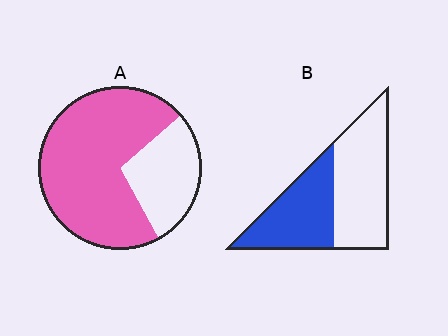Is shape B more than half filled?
No.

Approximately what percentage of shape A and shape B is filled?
A is approximately 70% and B is approximately 45%.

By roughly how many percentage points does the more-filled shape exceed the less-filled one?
By roughly 25 percentage points (A over B).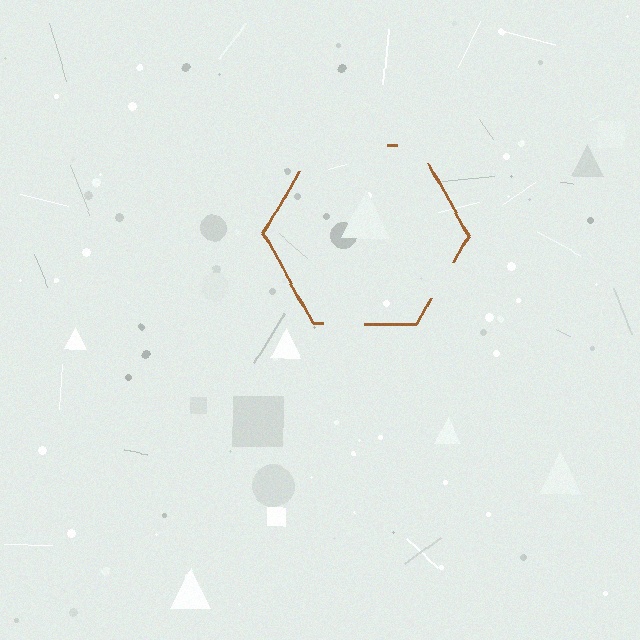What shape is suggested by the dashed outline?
The dashed outline suggests a hexagon.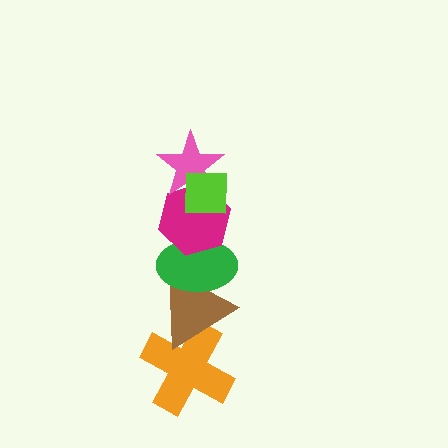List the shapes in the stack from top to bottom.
From top to bottom: the lime square, the pink star, the magenta hexagon, the green ellipse, the brown triangle, the orange cross.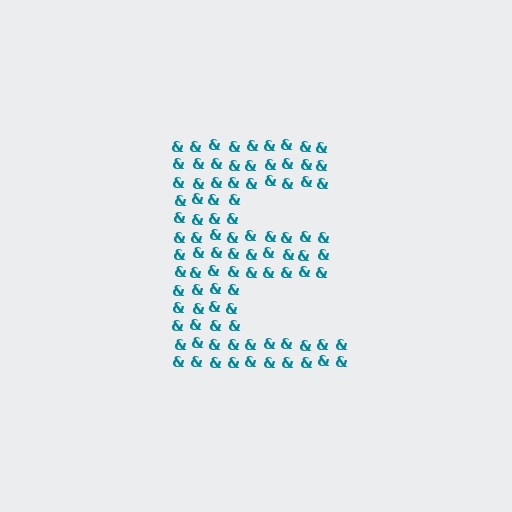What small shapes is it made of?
It is made of small ampersands.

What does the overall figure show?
The overall figure shows the letter E.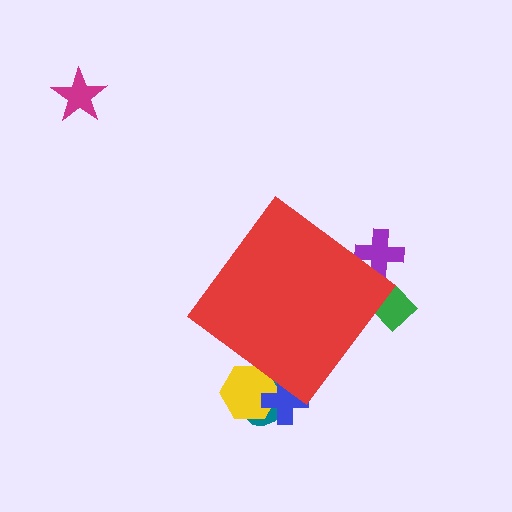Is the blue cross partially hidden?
Yes, the blue cross is partially hidden behind the red diamond.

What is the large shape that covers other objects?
A red diamond.